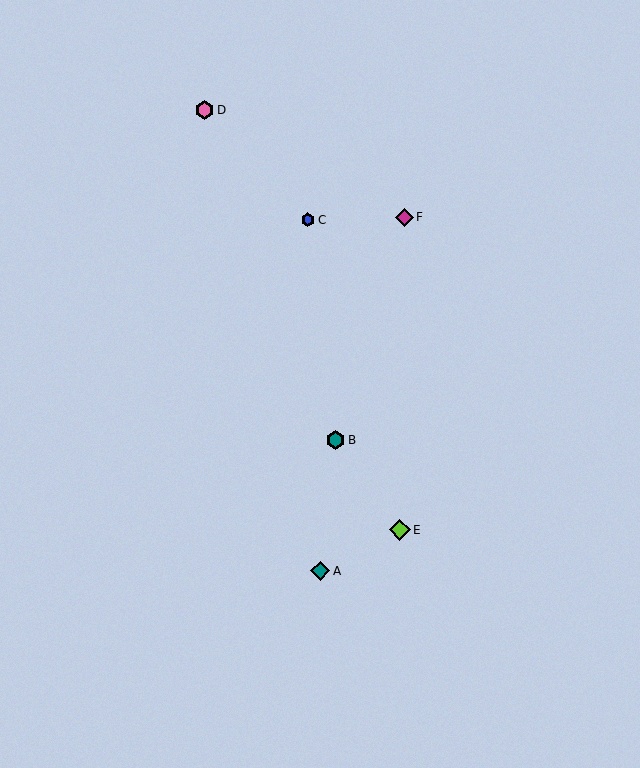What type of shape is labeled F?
Shape F is a magenta diamond.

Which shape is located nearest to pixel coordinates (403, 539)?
The lime diamond (labeled E) at (400, 530) is nearest to that location.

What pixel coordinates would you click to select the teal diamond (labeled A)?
Click at (320, 571) to select the teal diamond A.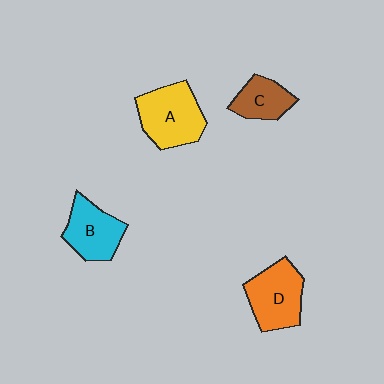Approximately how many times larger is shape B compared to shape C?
Approximately 1.4 times.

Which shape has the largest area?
Shape A (yellow).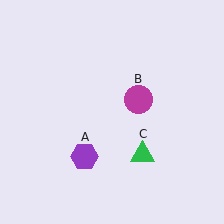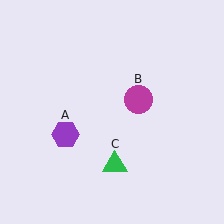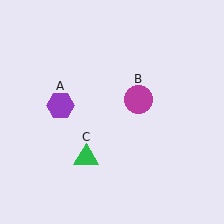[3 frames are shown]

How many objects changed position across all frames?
2 objects changed position: purple hexagon (object A), green triangle (object C).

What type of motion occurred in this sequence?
The purple hexagon (object A), green triangle (object C) rotated clockwise around the center of the scene.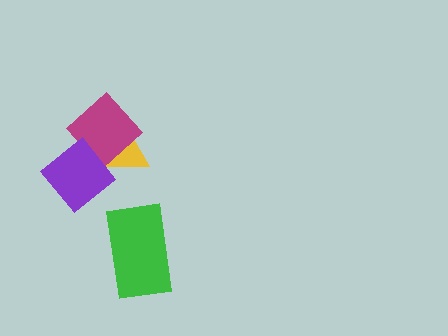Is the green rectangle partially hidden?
No, no other shape covers it.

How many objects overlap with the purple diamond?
2 objects overlap with the purple diamond.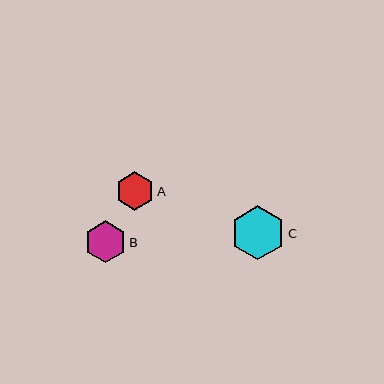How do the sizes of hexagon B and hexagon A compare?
Hexagon B and hexagon A are approximately the same size.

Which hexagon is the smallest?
Hexagon A is the smallest with a size of approximately 38 pixels.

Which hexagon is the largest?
Hexagon C is the largest with a size of approximately 54 pixels.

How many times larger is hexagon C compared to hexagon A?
Hexagon C is approximately 1.4 times the size of hexagon A.